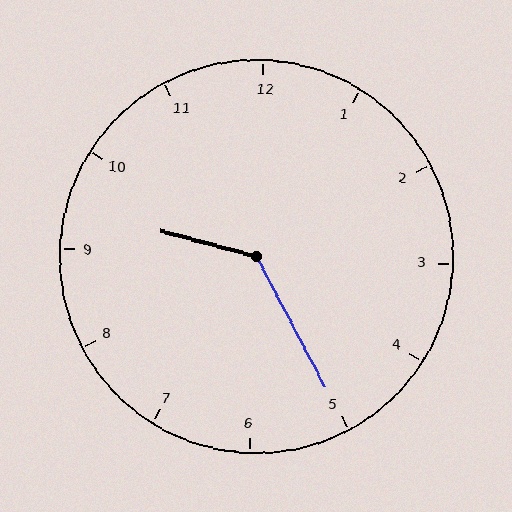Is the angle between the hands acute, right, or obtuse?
It is obtuse.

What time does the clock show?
9:25.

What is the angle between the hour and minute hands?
Approximately 132 degrees.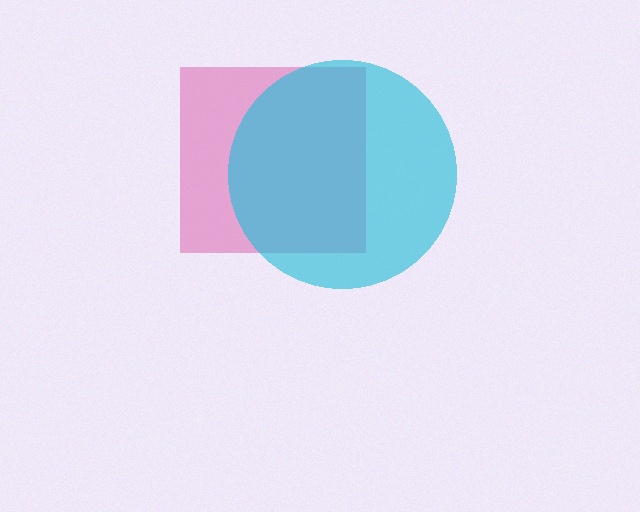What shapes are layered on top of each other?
The layered shapes are: a pink square, a cyan circle.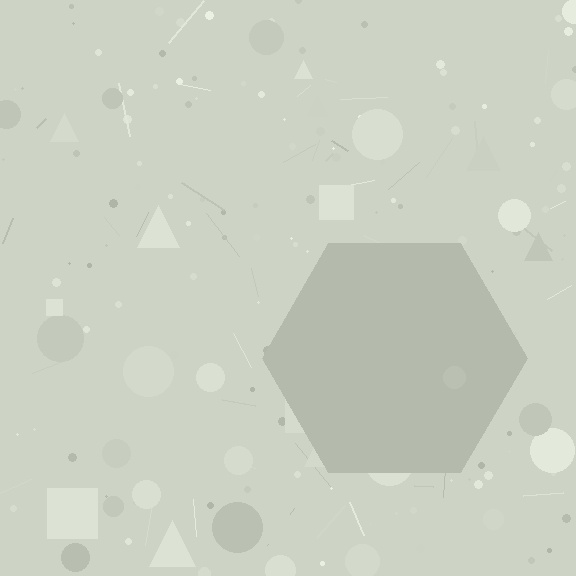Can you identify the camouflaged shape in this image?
The camouflaged shape is a hexagon.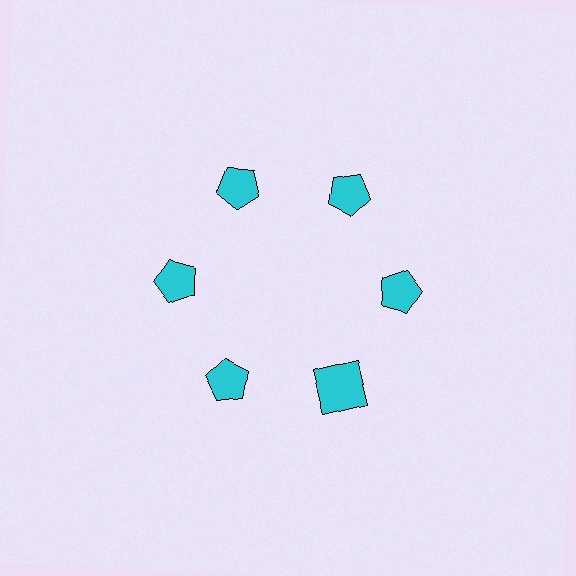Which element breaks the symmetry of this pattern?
The cyan square at roughly the 5 o'clock position breaks the symmetry. All other shapes are cyan pentagons.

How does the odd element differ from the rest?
It has a different shape: square instead of pentagon.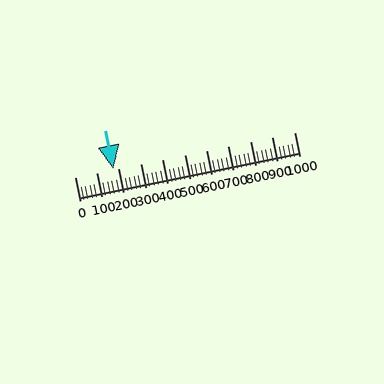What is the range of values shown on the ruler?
The ruler shows values from 0 to 1000.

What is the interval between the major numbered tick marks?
The major tick marks are spaced 100 units apart.